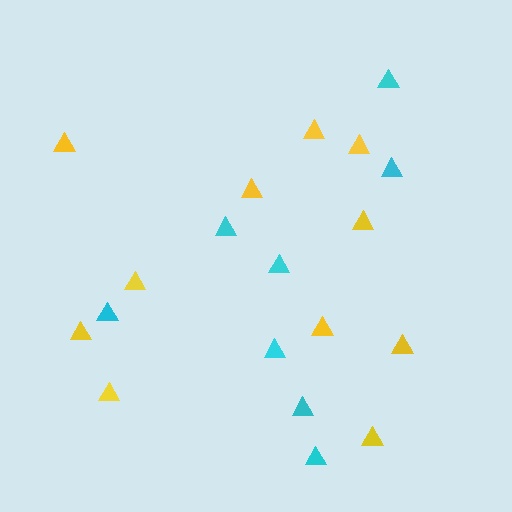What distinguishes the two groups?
There are 2 groups: one group of yellow triangles (11) and one group of cyan triangles (8).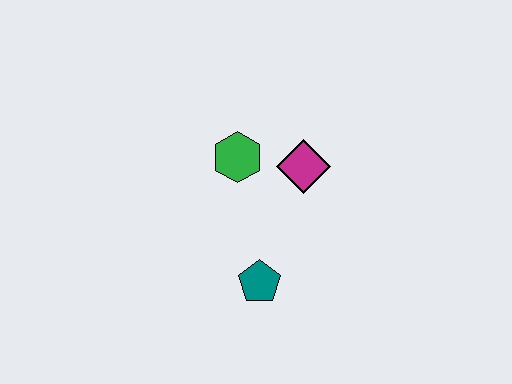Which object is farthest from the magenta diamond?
The teal pentagon is farthest from the magenta diamond.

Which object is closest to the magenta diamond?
The green hexagon is closest to the magenta diamond.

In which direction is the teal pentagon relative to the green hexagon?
The teal pentagon is below the green hexagon.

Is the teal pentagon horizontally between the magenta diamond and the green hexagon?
Yes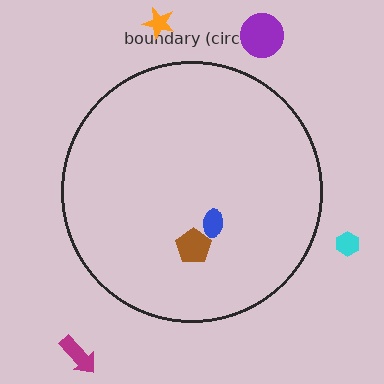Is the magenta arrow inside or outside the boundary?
Outside.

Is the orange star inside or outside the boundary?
Outside.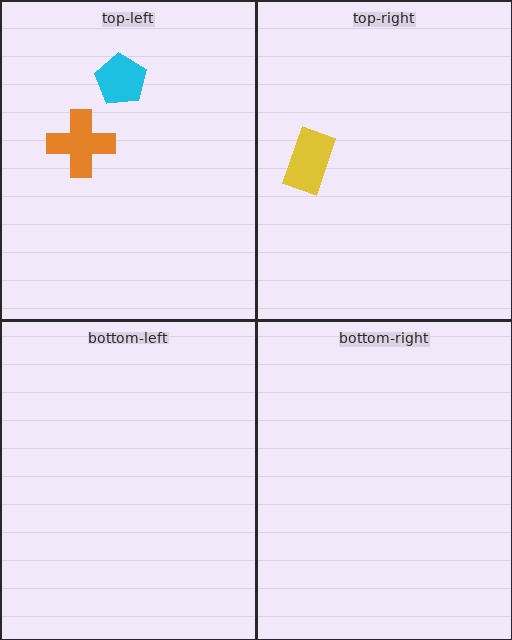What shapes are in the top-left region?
The orange cross, the cyan pentagon.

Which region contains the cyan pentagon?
The top-left region.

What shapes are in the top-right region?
The yellow rectangle.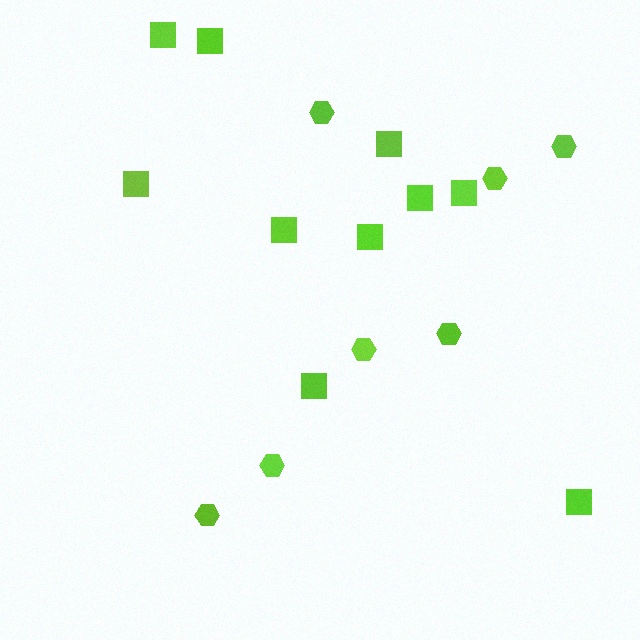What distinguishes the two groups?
There are 2 groups: one group of hexagons (7) and one group of squares (10).